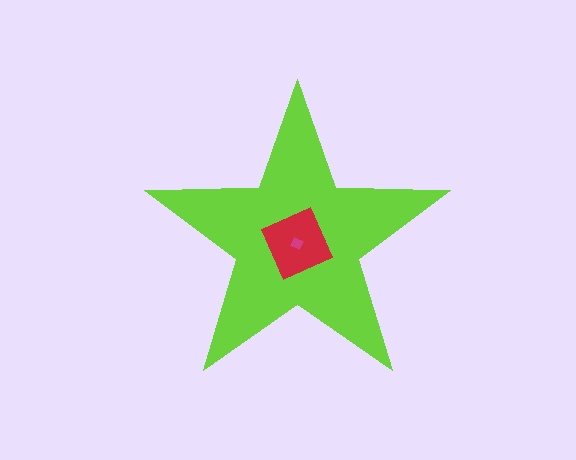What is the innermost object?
The magenta diamond.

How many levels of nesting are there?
3.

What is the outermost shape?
The lime star.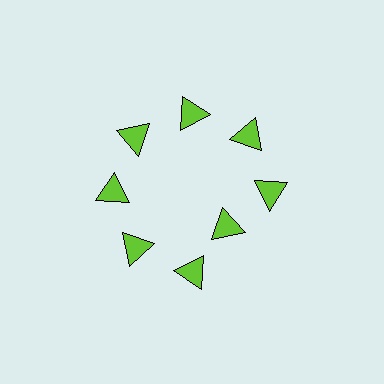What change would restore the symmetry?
The symmetry would be restored by moving it outward, back onto the ring so that all 8 triangles sit at equal angles and equal distance from the center.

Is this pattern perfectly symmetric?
No. The 8 lime triangles are arranged in a ring, but one element near the 4 o'clock position is pulled inward toward the center, breaking the 8-fold rotational symmetry.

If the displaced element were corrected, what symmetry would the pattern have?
It would have 8-fold rotational symmetry — the pattern would map onto itself every 45 degrees.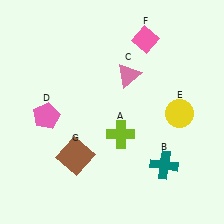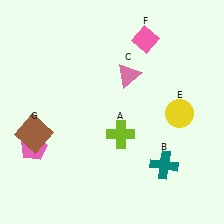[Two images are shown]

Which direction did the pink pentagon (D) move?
The pink pentagon (D) moved down.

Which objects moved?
The objects that moved are: the pink pentagon (D), the brown square (G).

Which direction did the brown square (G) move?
The brown square (G) moved left.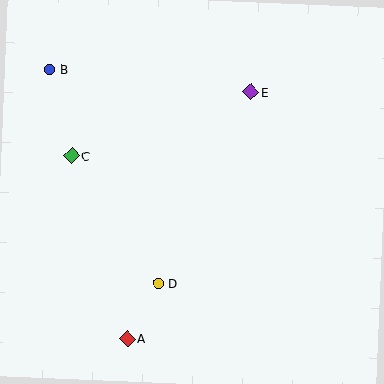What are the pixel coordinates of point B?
Point B is at (50, 69).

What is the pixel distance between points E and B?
The distance between E and B is 203 pixels.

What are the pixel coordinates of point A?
Point A is at (127, 339).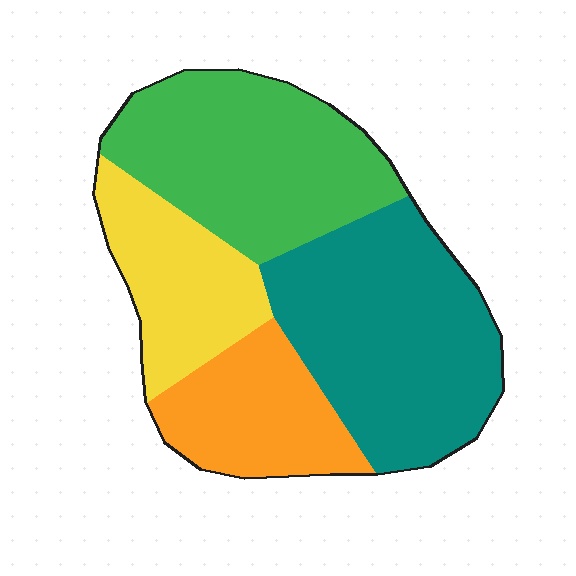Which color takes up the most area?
Teal, at roughly 35%.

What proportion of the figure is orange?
Orange covers roughly 15% of the figure.